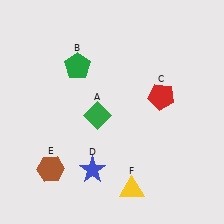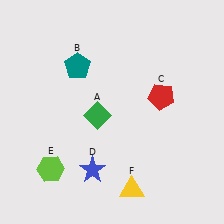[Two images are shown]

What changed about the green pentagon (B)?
In Image 1, B is green. In Image 2, it changed to teal.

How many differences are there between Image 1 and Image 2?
There are 2 differences between the two images.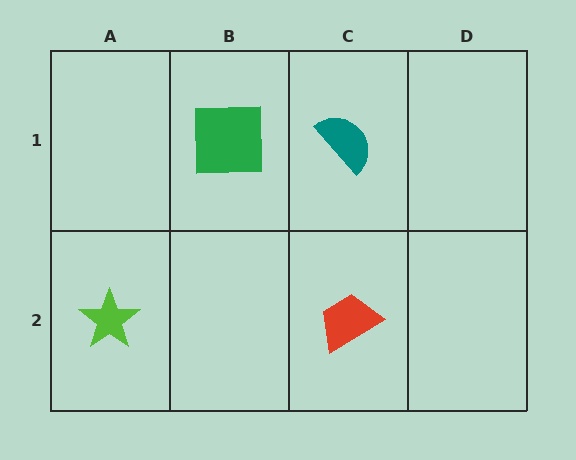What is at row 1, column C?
A teal semicircle.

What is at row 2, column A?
A lime star.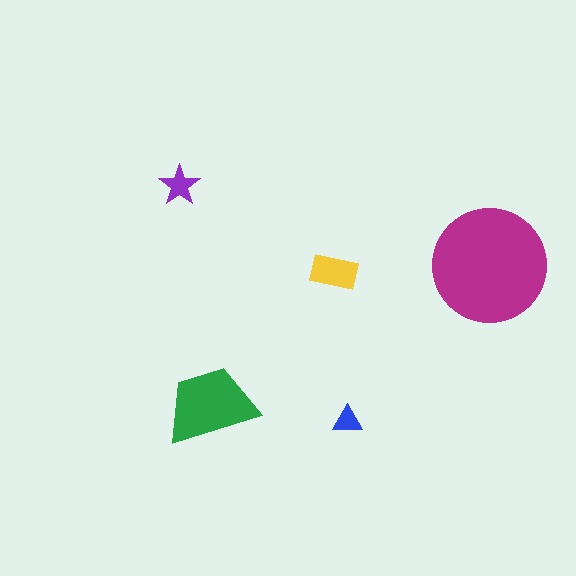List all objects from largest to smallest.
The magenta circle, the green trapezoid, the yellow rectangle, the purple star, the blue triangle.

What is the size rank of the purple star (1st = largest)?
4th.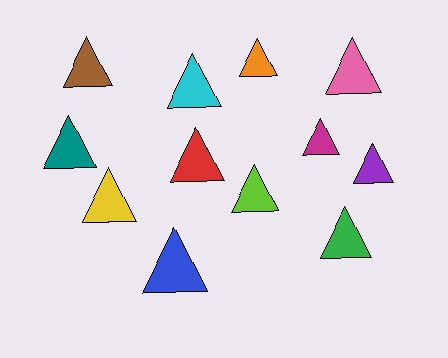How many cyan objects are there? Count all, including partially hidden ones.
There is 1 cyan object.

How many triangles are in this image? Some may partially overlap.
There are 12 triangles.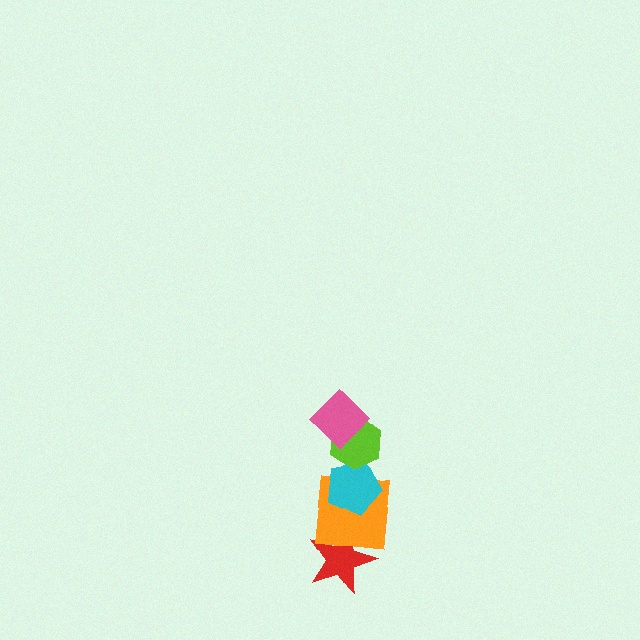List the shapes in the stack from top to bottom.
From top to bottom: the pink diamond, the lime hexagon, the cyan pentagon, the orange square, the red star.